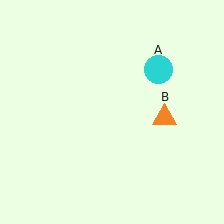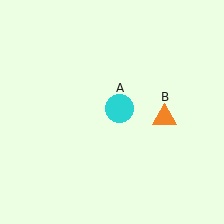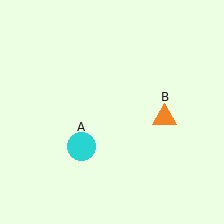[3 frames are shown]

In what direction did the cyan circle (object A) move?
The cyan circle (object A) moved down and to the left.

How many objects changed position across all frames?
1 object changed position: cyan circle (object A).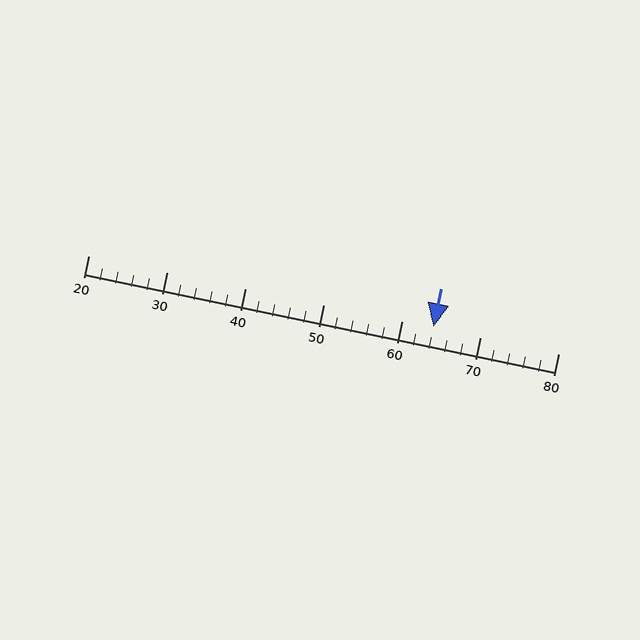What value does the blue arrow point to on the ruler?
The blue arrow points to approximately 64.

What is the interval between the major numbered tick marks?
The major tick marks are spaced 10 units apart.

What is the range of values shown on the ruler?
The ruler shows values from 20 to 80.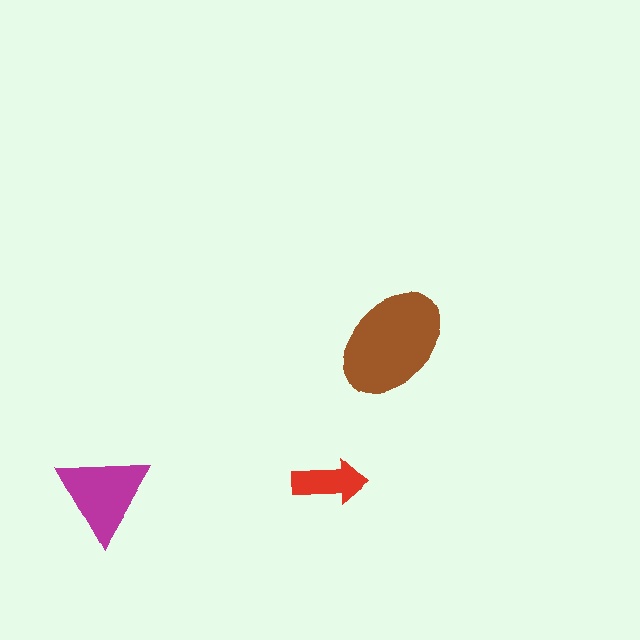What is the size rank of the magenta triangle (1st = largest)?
2nd.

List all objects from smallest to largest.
The red arrow, the magenta triangle, the brown ellipse.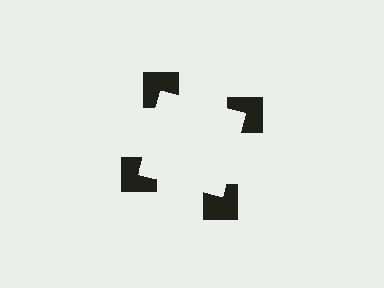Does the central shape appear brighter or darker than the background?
It typically appears slightly brighter than the background, even though no actual brightness change is drawn.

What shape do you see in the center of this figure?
An illusory square — its edges are inferred from the aligned wedge cuts in the notched squares, not physically drawn.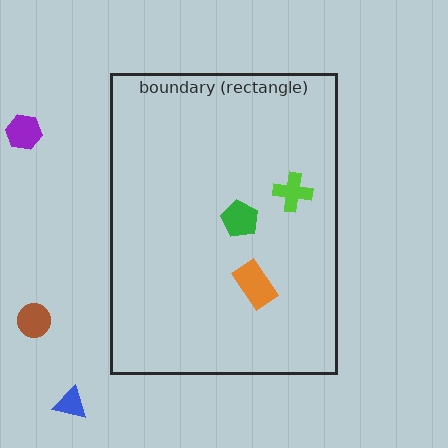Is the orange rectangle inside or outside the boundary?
Inside.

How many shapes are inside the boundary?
3 inside, 3 outside.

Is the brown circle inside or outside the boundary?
Outside.